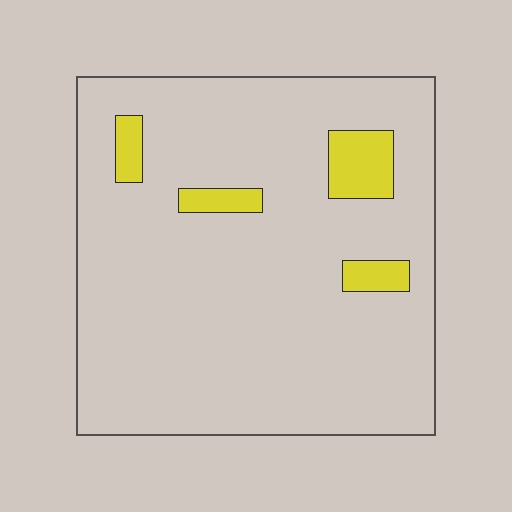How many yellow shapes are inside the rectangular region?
4.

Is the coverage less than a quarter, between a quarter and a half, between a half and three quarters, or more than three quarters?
Less than a quarter.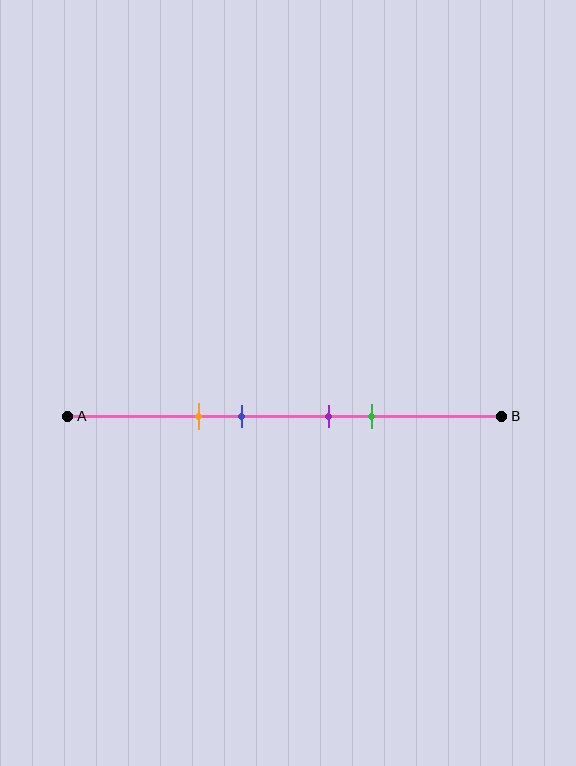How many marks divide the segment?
There are 4 marks dividing the segment.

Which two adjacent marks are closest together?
The purple and green marks are the closest adjacent pair.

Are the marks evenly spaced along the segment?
No, the marks are not evenly spaced.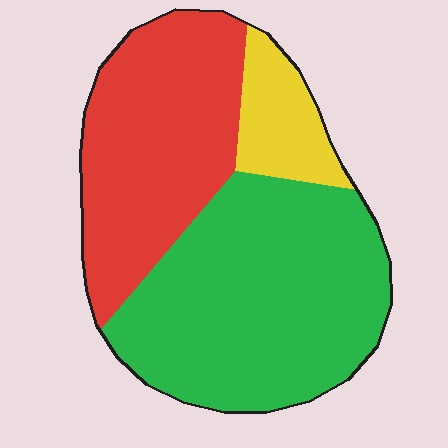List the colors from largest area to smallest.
From largest to smallest: green, red, yellow.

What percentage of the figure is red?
Red takes up about three eighths (3/8) of the figure.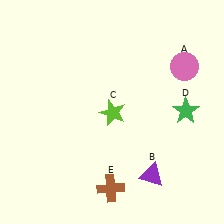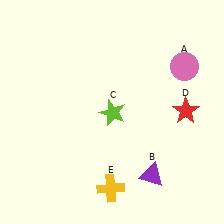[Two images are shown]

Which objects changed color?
D changed from green to red. E changed from brown to yellow.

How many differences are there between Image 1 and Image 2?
There are 2 differences between the two images.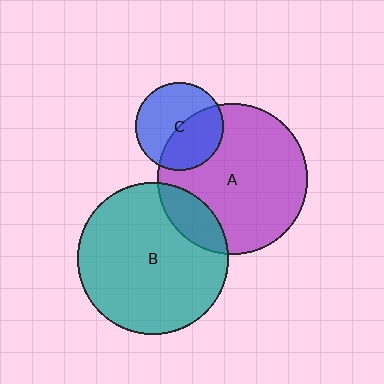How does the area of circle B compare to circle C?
Approximately 3.0 times.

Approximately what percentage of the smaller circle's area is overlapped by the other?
Approximately 45%.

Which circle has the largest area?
Circle B (teal).